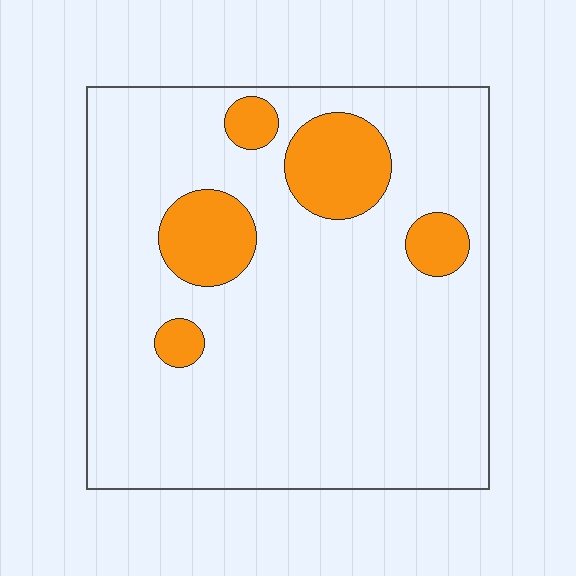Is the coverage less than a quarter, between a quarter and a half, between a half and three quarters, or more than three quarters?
Less than a quarter.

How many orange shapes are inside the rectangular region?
5.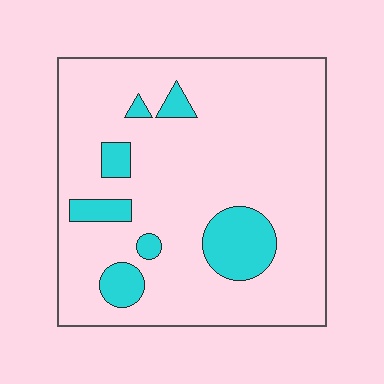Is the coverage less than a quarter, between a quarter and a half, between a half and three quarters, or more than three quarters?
Less than a quarter.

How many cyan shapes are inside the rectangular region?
7.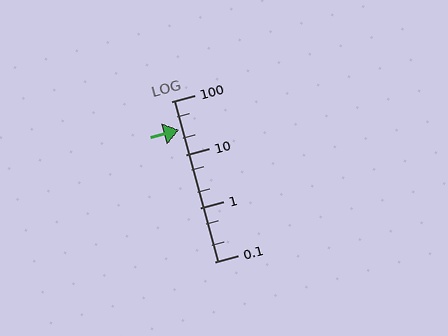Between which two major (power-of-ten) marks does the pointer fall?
The pointer is between 10 and 100.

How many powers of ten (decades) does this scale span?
The scale spans 3 decades, from 0.1 to 100.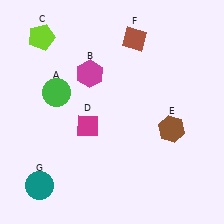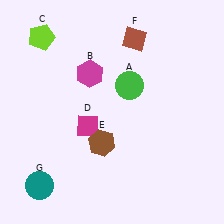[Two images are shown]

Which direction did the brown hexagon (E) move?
The brown hexagon (E) moved left.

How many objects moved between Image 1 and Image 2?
2 objects moved between the two images.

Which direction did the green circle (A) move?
The green circle (A) moved right.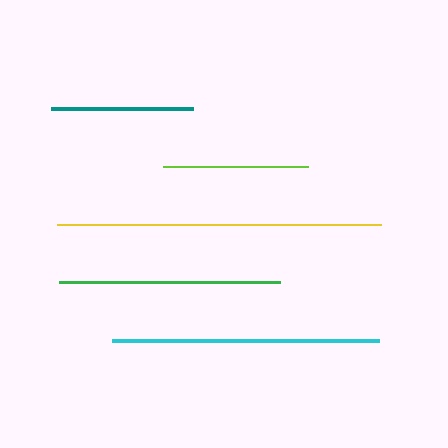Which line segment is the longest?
The yellow line is the longest at approximately 323 pixels.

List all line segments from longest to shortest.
From longest to shortest: yellow, cyan, green, lime, teal.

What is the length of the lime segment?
The lime segment is approximately 145 pixels long.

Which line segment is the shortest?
The teal line is the shortest at approximately 141 pixels.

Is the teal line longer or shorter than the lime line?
The lime line is longer than the teal line.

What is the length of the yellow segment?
The yellow segment is approximately 323 pixels long.